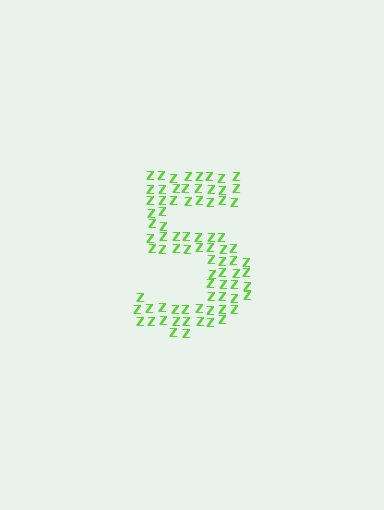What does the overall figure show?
The overall figure shows the digit 5.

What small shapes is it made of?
It is made of small letter Z's.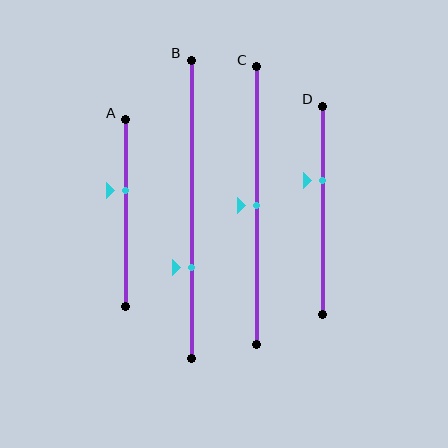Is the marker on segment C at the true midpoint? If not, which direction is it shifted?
Yes, the marker on segment C is at the true midpoint.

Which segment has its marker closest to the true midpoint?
Segment C has its marker closest to the true midpoint.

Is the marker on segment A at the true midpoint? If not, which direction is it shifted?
No, the marker on segment A is shifted upward by about 12% of the segment length.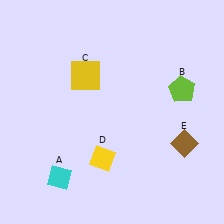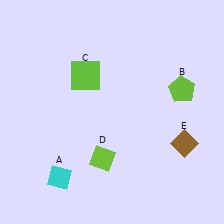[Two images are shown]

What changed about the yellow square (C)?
In Image 1, C is yellow. In Image 2, it changed to lime.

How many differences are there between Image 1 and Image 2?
There are 2 differences between the two images.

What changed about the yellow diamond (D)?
In Image 1, D is yellow. In Image 2, it changed to lime.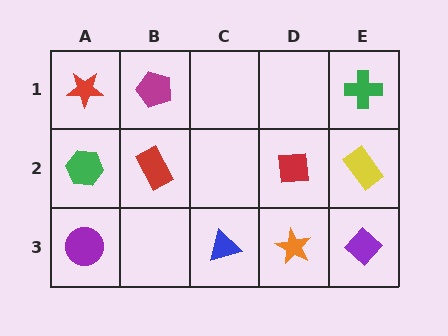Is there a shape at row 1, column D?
No, that cell is empty.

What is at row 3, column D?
An orange star.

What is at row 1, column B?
A magenta pentagon.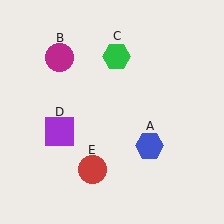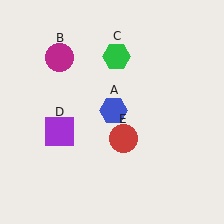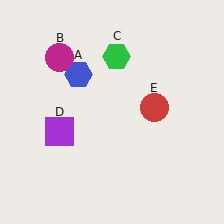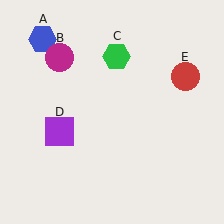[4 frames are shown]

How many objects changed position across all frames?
2 objects changed position: blue hexagon (object A), red circle (object E).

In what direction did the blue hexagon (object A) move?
The blue hexagon (object A) moved up and to the left.